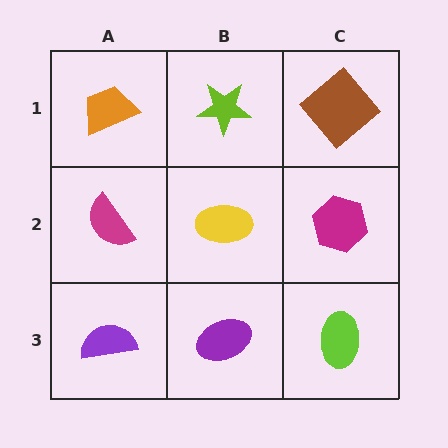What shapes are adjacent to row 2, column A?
An orange trapezoid (row 1, column A), a purple semicircle (row 3, column A), a yellow ellipse (row 2, column B).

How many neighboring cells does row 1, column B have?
3.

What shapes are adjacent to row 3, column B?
A yellow ellipse (row 2, column B), a purple semicircle (row 3, column A), a lime ellipse (row 3, column C).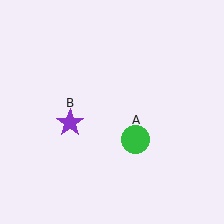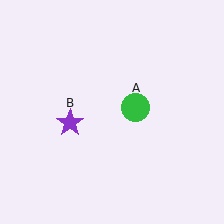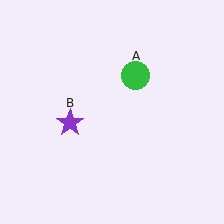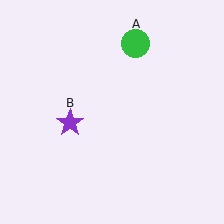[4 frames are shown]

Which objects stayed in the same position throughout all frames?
Purple star (object B) remained stationary.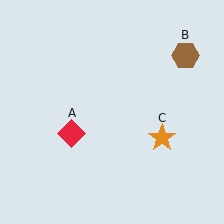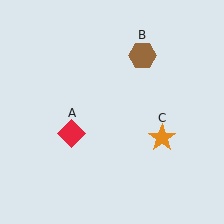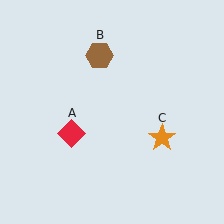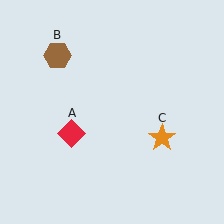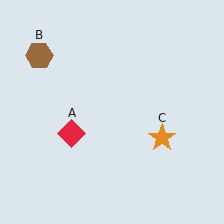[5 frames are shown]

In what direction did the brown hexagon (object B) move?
The brown hexagon (object B) moved left.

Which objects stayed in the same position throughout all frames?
Red diamond (object A) and orange star (object C) remained stationary.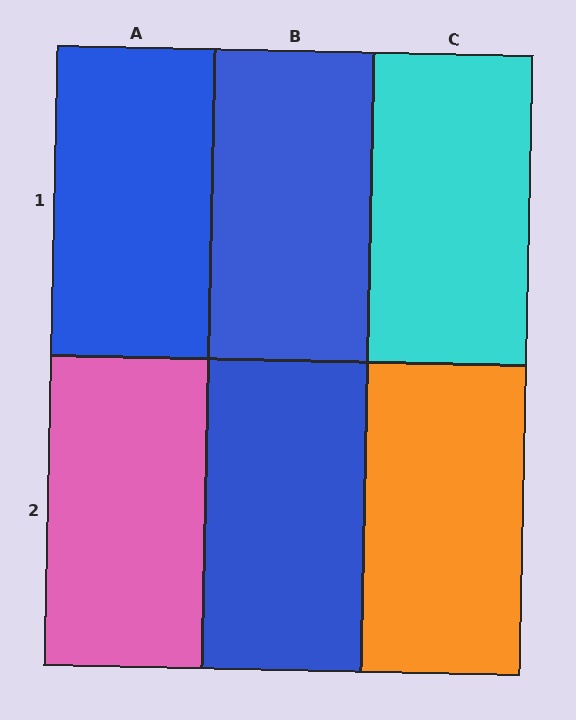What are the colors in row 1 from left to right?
Blue, blue, cyan.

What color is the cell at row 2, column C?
Orange.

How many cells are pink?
1 cell is pink.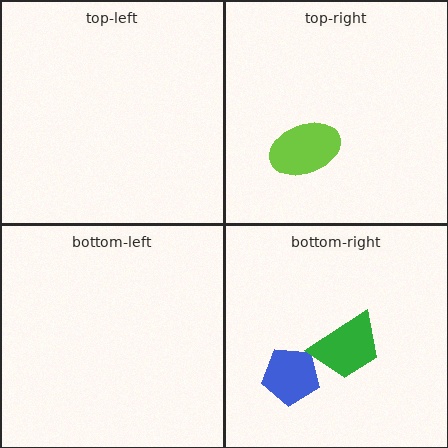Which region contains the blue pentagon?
The bottom-right region.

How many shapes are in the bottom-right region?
2.